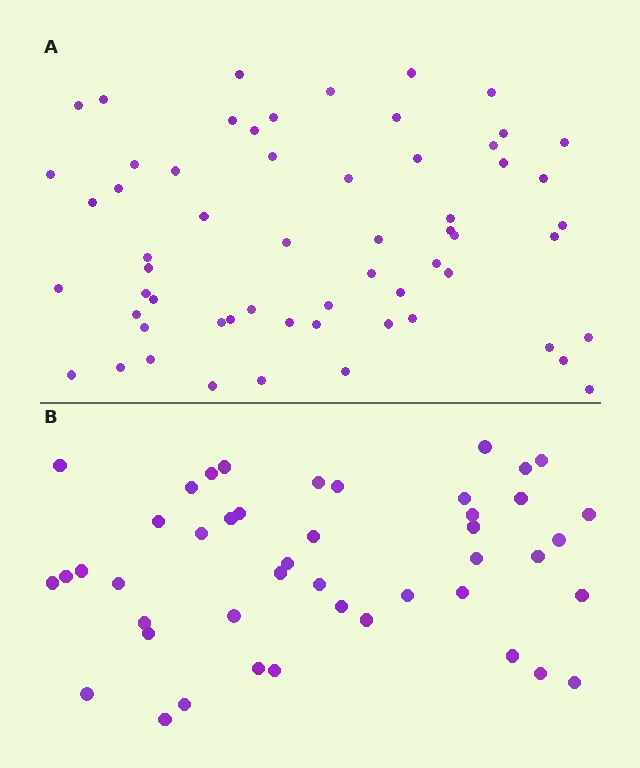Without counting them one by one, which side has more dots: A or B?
Region A (the top region) has more dots.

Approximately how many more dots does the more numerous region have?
Region A has approximately 15 more dots than region B.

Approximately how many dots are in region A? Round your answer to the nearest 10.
About 60 dots.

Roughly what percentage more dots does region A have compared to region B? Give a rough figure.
About 35% more.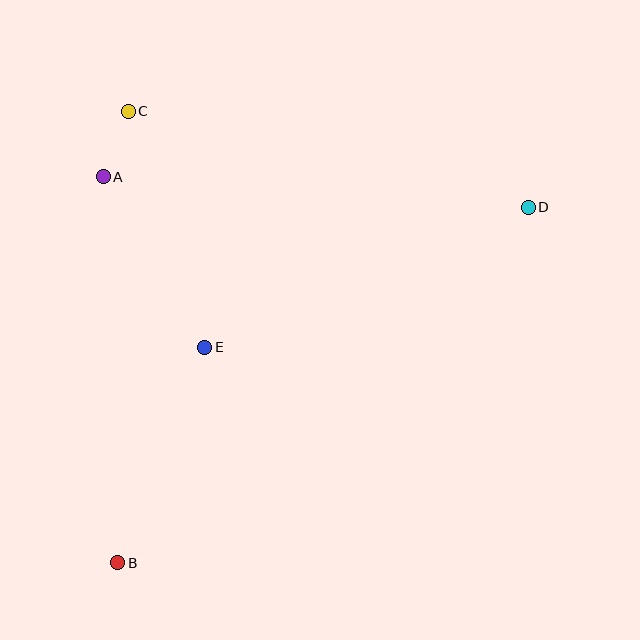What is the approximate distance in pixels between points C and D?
The distance between C and D is approximately 411 pixels.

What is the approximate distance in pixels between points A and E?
The distance between A and E is approximately 198 pixels.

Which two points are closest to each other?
Points A and C are closest to each other.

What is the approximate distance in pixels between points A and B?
The distance between A and B is approximately 386 pixels.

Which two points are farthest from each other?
Points B and D are farthest from each other.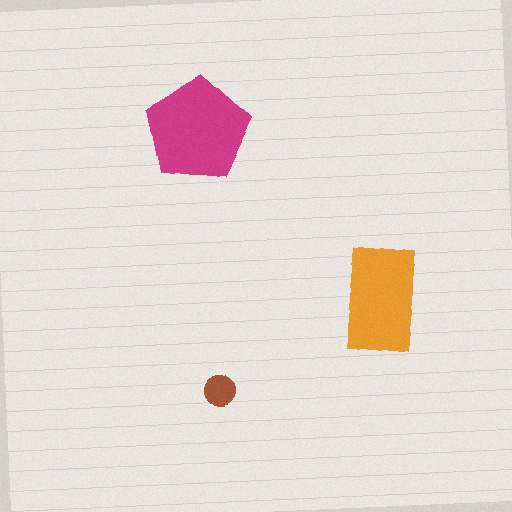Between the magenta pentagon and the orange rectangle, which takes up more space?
The magenta pentagon.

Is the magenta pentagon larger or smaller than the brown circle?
Larger.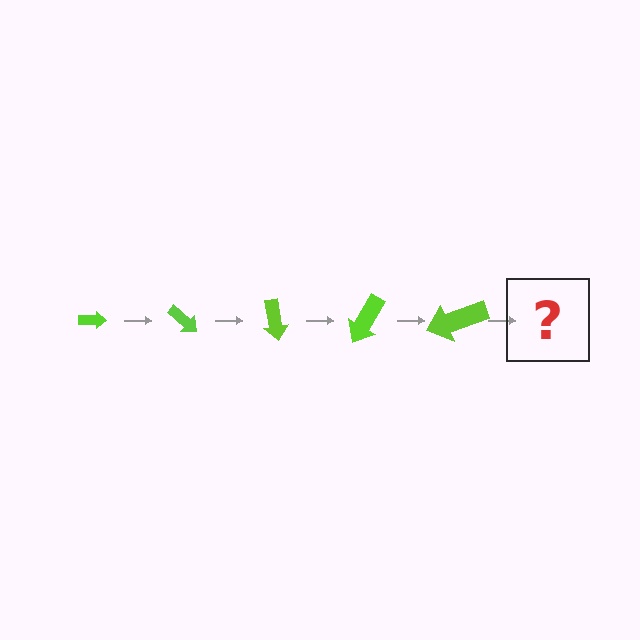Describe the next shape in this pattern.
It should be an arrow, larger than the previous one and rotated 200 degrees from the start.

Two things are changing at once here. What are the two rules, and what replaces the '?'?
The two rules are that the arrow grows larger each step and it rotates 40 degrees each step. The '?' should be an arrow, larger than the previous one and rotated 200 degrees from the start.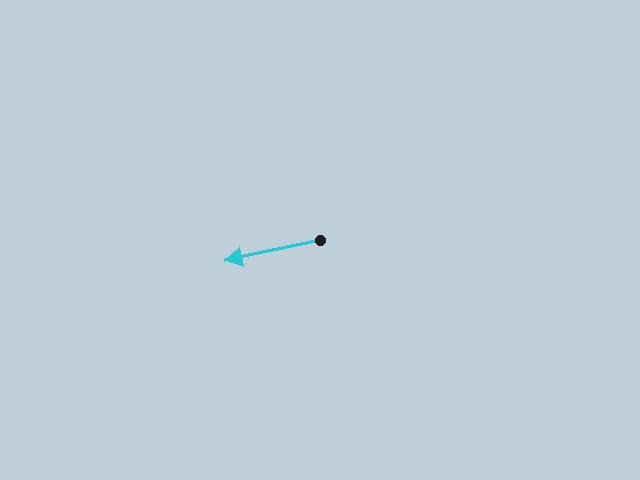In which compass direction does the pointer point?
West.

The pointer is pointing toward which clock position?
Roughly 9 o'clock.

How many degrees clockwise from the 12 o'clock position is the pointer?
Approximately 258 degrees.